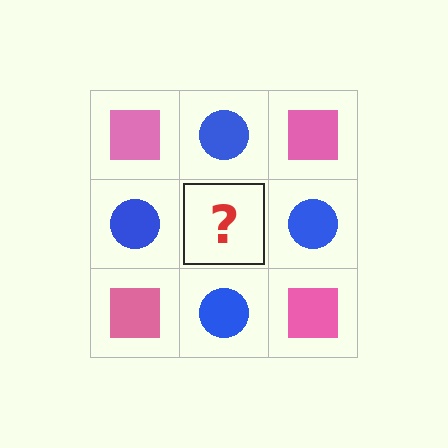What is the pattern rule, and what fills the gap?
The rule is that it alternates pink square and blue circle in a checkerboard pattern. The gap should be filled with a pink square.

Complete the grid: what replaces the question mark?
The question mark should be replaced with a pink square.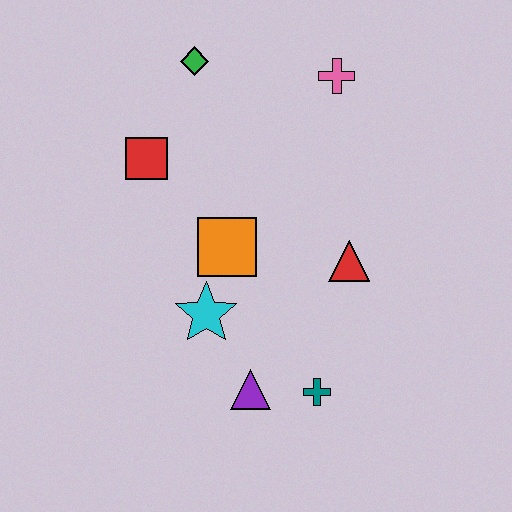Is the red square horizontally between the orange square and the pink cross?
No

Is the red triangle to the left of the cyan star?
No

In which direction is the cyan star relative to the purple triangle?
The cyan star is above the purple triangle.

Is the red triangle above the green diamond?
No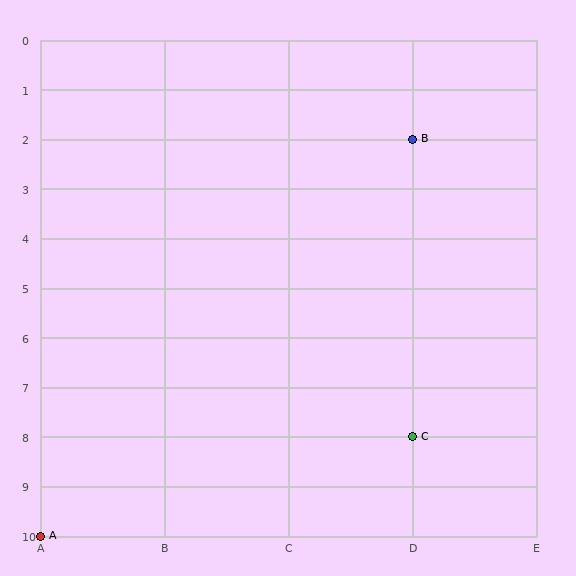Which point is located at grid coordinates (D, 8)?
Point C is at (D, 8).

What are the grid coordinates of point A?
Point A is at grid coordinates (A, 10).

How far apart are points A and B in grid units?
Points A and B are 3 columns and 8 rows apart (about 8.5 grid units diagonally).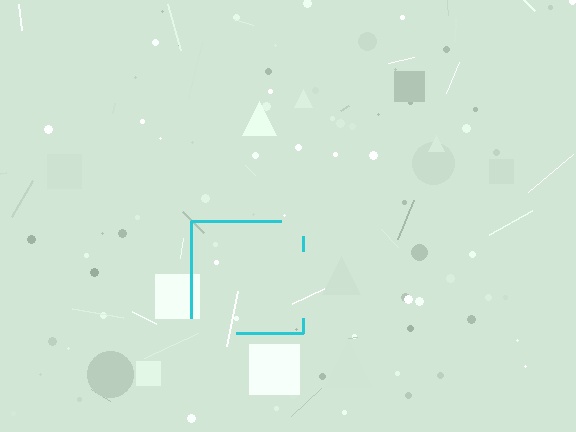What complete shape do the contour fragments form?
The contour fragments form a square.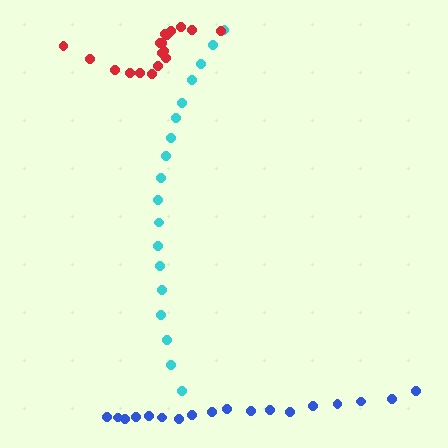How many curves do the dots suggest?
There are 3 distinct paths.